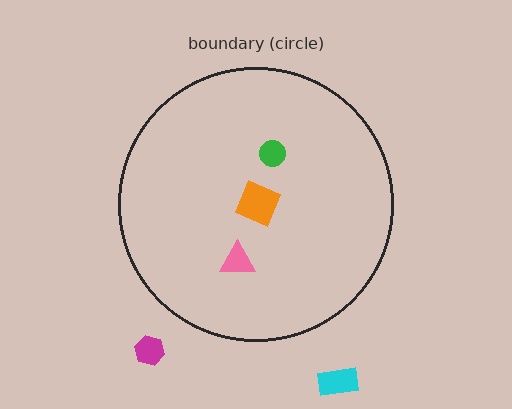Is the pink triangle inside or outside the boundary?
Inside.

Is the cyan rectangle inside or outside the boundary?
Outside.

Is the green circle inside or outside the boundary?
Inside.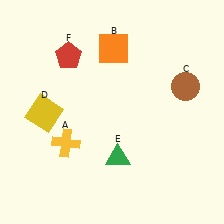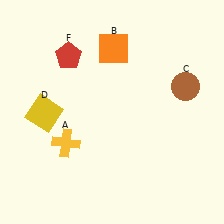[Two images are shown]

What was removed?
The green triangle (E) was removed in Image 2.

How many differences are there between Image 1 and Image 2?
There is 1 difference between the two images.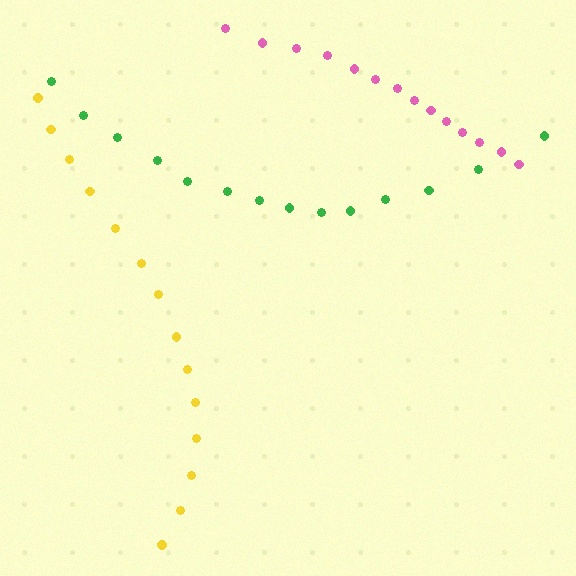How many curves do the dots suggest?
There are 3 distinct paths.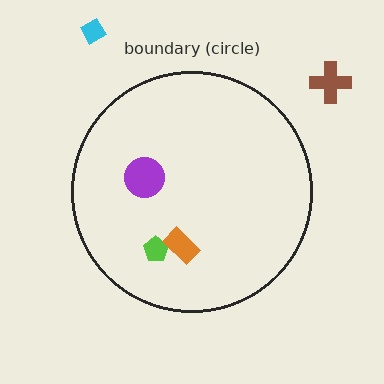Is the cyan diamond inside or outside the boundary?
Outside.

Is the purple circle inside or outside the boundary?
Inside.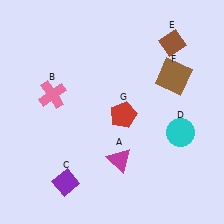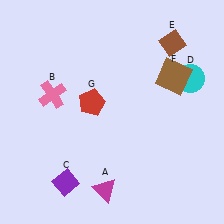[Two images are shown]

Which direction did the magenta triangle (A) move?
The magenta triangle (A) moved down.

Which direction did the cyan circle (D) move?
The cyan circle (D) moved up.